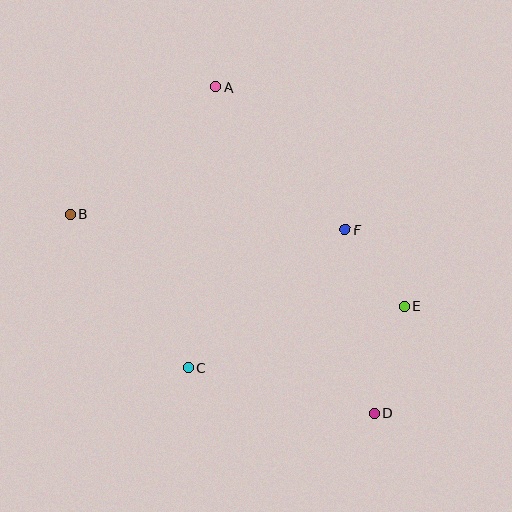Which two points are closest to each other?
Points E and F are closest to each other.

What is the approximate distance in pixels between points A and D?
The distance between A and D is approximately 363 pixels.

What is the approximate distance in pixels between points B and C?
The distance between B and C is approximately 194 pixels.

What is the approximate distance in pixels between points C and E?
The distance between C and E is approximately 225 pixels.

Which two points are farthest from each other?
Points B and D are farthest from each other.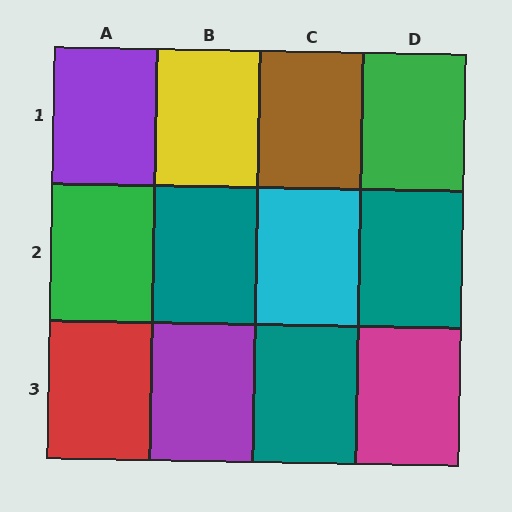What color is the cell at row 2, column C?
Cyan.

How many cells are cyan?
1 cell is cyan.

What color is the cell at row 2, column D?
Teal.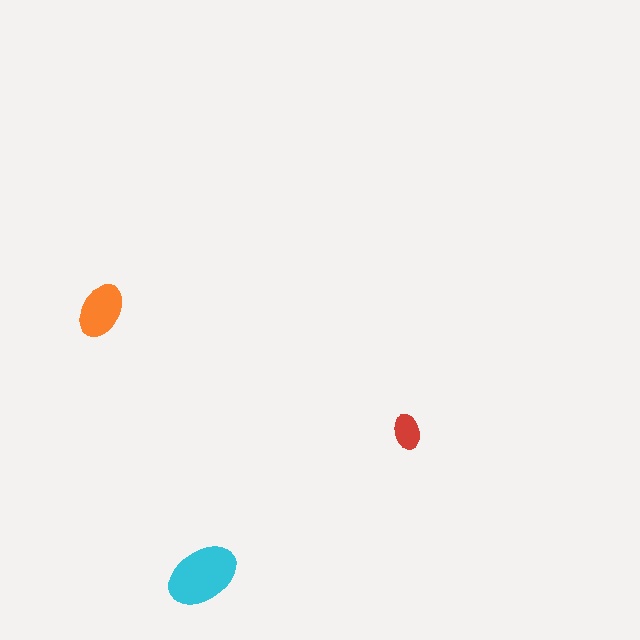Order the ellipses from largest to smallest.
the cyan one, the orange one, the red one.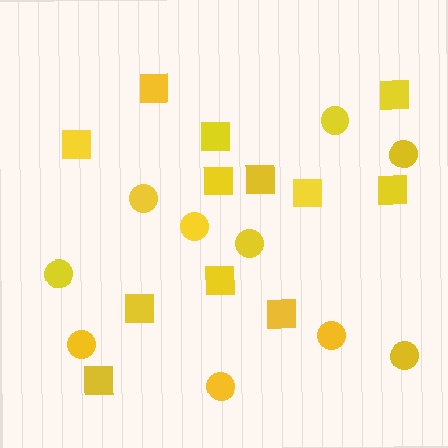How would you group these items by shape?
There are 2 groups: one group of squares (12) and one group of circles (10).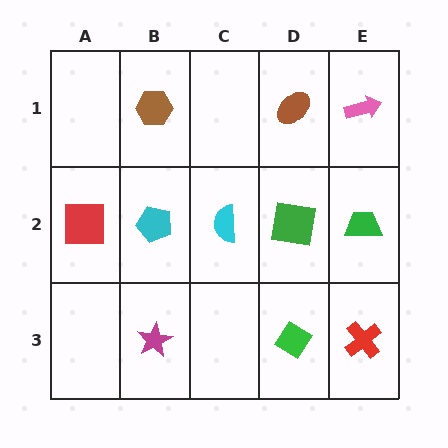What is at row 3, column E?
A red cross.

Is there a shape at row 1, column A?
No, that cell is empty.